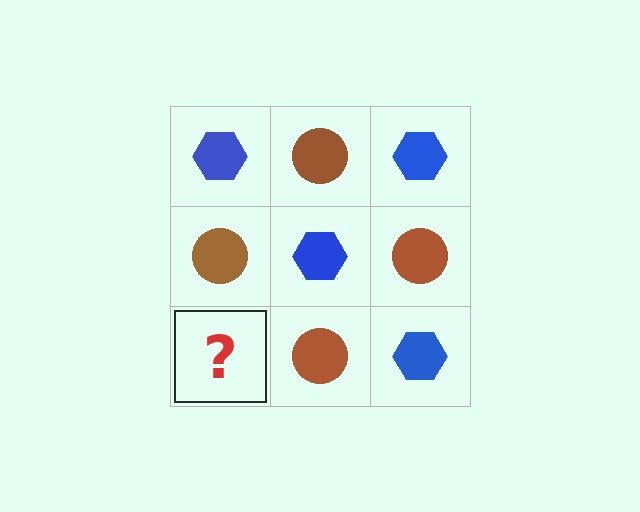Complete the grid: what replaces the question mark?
The question mark should be replaced with a blue hexagon.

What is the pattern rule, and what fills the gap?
The rule is that it alternates blue hexagon and brown circle in a checkerboard pattern. The gap should be filled with a blue hexagon.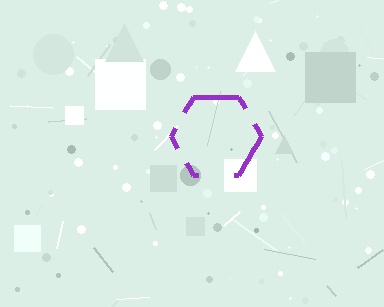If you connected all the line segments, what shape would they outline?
They would outline a hexagon.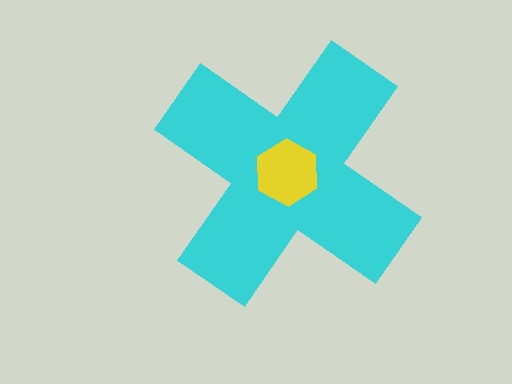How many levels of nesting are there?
2.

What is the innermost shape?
The yellow hexagon.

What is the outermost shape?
The cyan cross.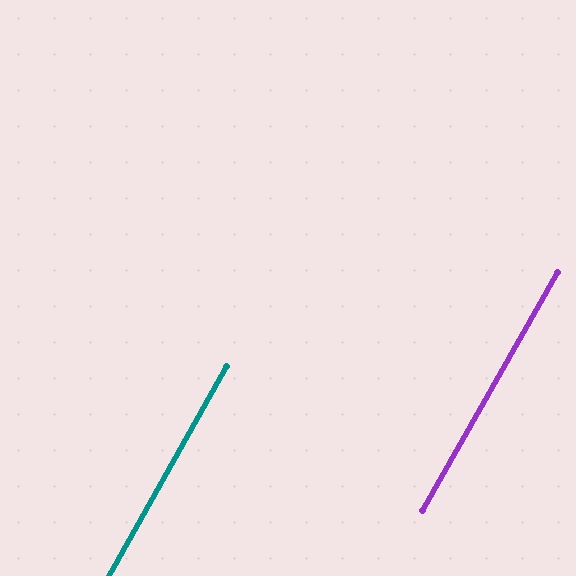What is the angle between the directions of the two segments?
Approximately 0 degrees.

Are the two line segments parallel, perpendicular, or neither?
Parallel — their directions differ by only 0.1°.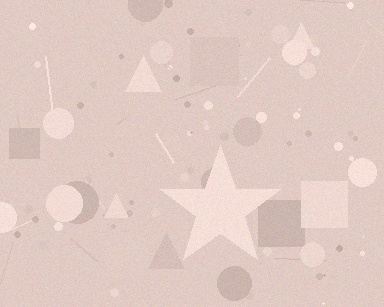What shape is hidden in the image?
A star is hidden in the image.